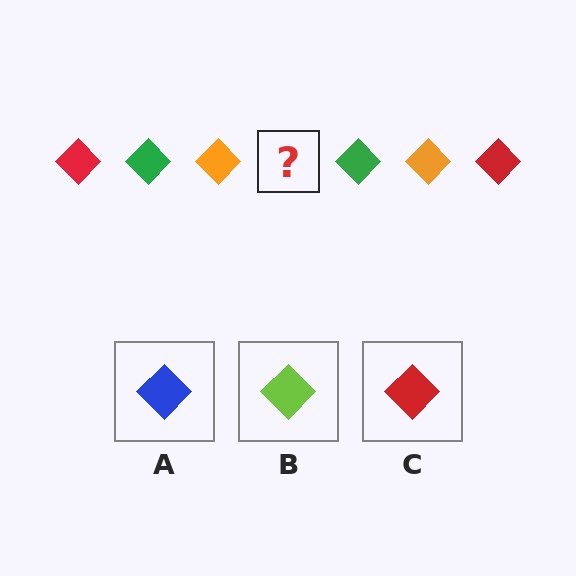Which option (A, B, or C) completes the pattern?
C.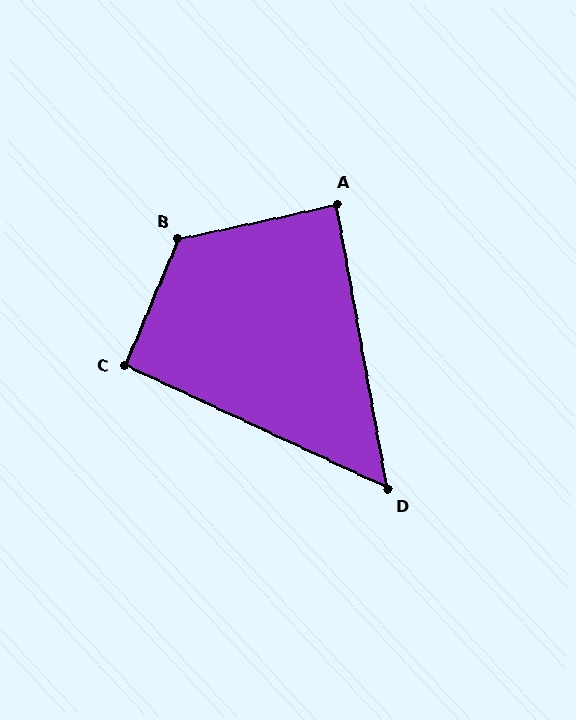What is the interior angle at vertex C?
Approximately 92 degrees (approximately right).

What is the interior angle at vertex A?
Approximately 88 degrees (approximately right).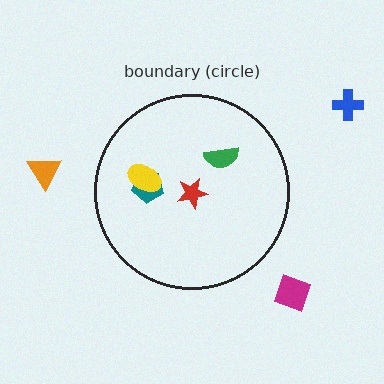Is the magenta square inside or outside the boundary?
Outside.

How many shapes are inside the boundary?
4 inside, 3 outside.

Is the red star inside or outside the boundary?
Inside.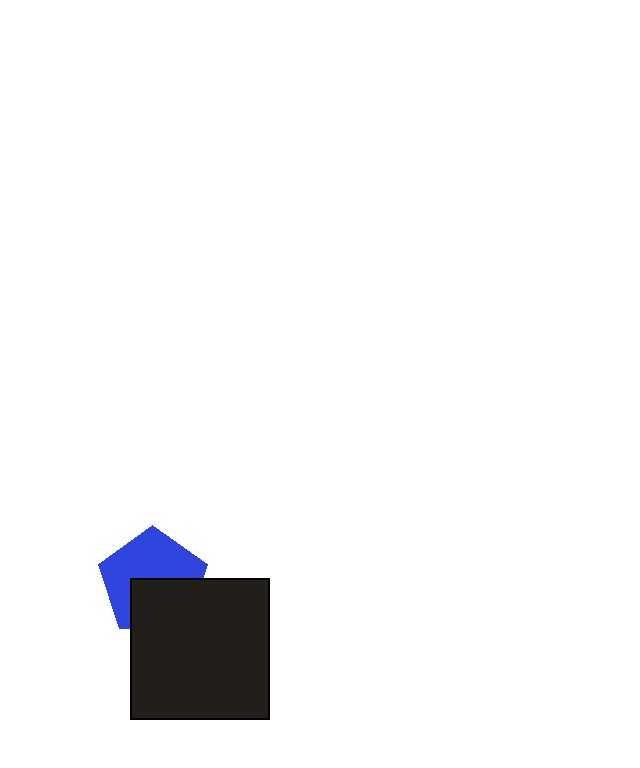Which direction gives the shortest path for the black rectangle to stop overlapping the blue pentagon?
Moving down gives the shortest separation.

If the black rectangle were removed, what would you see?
You would see the complete blue pentagon.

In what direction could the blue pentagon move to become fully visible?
The blue pentagon could move up. That would shift it out from behind the black rectangle entirely.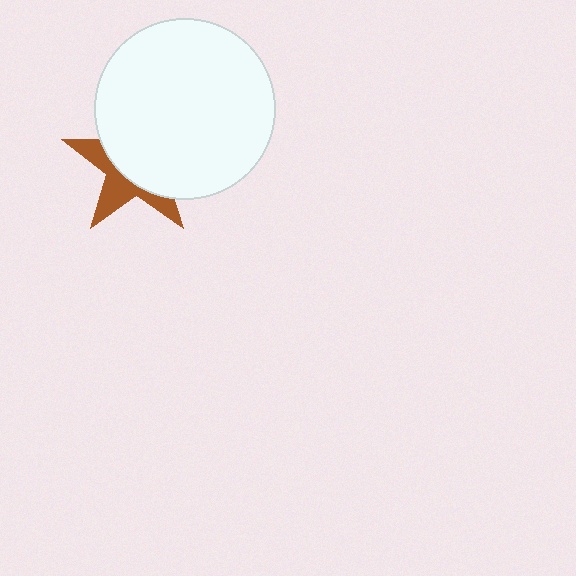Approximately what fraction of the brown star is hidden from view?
Roughly 62% of the brown star is hidden behind the white circle.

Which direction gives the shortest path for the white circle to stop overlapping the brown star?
Moving toward the upper-right gives the shortest separation.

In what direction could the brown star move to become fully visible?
The brown star could move toward the lower-left. That would shift it out from behind the white circle entirely.